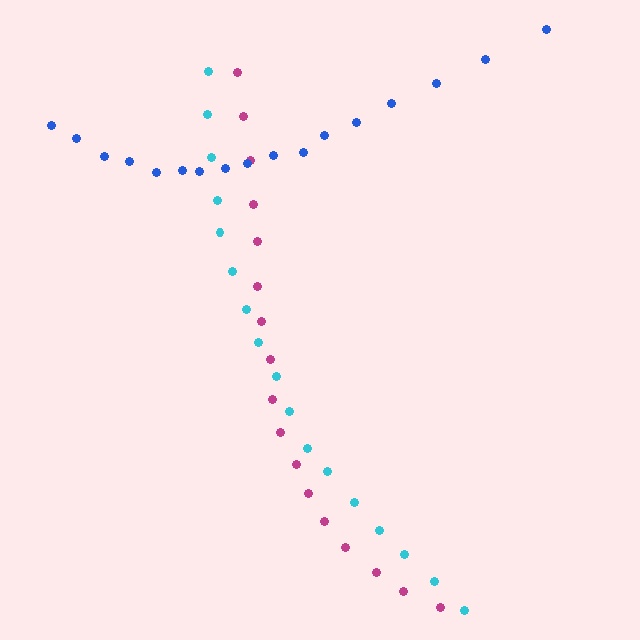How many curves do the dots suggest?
There are 3 distinct paths.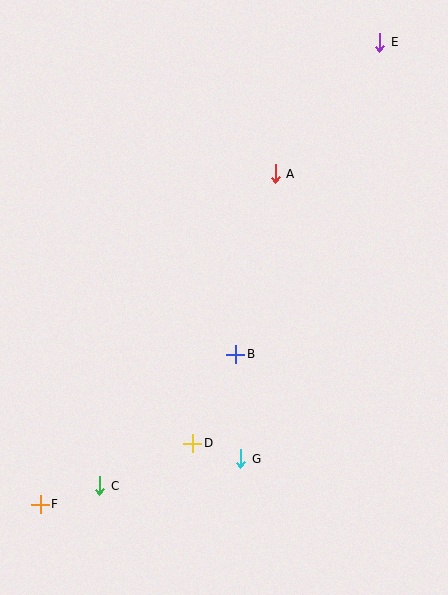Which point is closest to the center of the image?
Point B at (236, 354) is closest to the center.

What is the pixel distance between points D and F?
The distance between D and F is 164 pixels.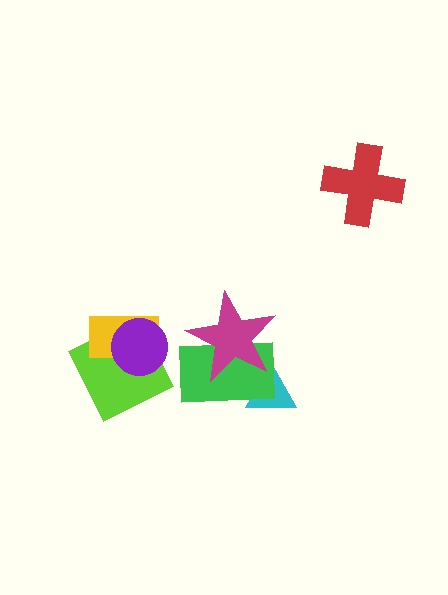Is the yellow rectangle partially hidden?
Yes, it is partially covered by another shape.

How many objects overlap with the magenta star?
2 objects overlap with the magenta star.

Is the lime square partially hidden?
Yes, it is partially covered by another shape.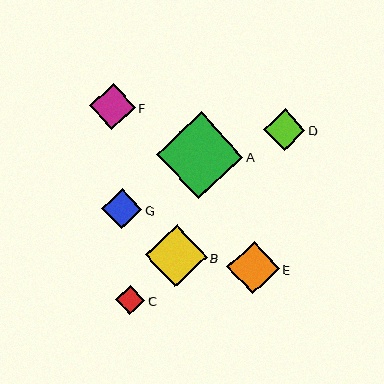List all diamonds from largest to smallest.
From largest to smallest: A, B, E, F, D, G, C.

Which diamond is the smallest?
Diamond C is the smallest with a size of approximately 29 pixels.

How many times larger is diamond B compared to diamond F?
Diamond B is approximately 1.3 times the size of diamond F.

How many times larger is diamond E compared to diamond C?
Diamond E is approximately 1.8 times the size of diamond C.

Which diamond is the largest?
Diamond A is the largest with a size of approximately 87 pixels.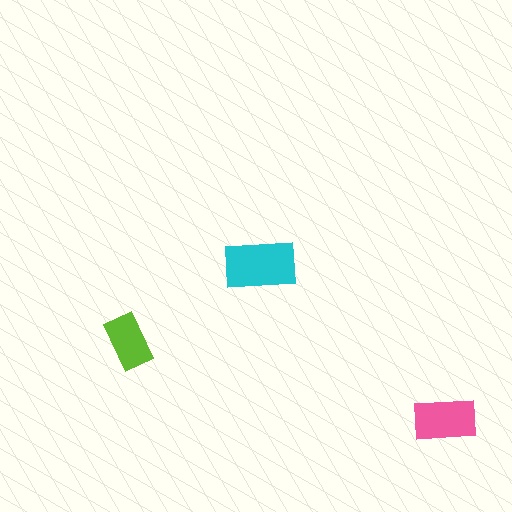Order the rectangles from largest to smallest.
the cyan one, the pink one, the lime one.